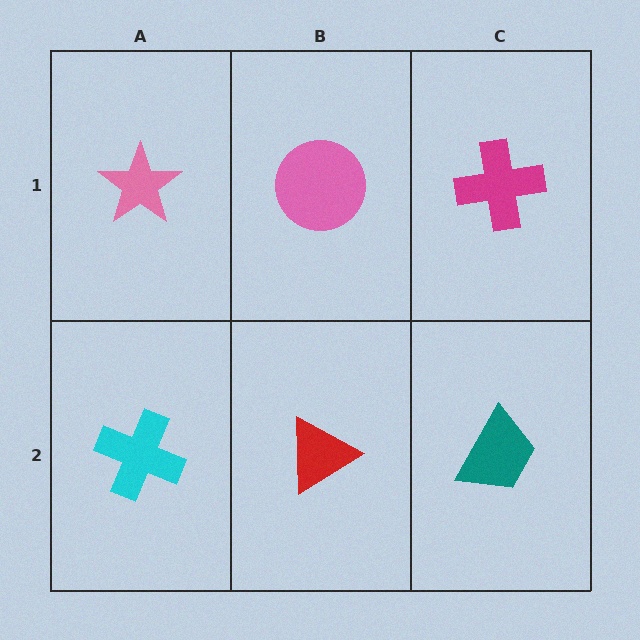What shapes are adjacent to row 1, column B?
A red triangle (row 2, column B), a pink star (row 1, column A), a magenta cross (row 1, column C).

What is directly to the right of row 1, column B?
A magenta cross.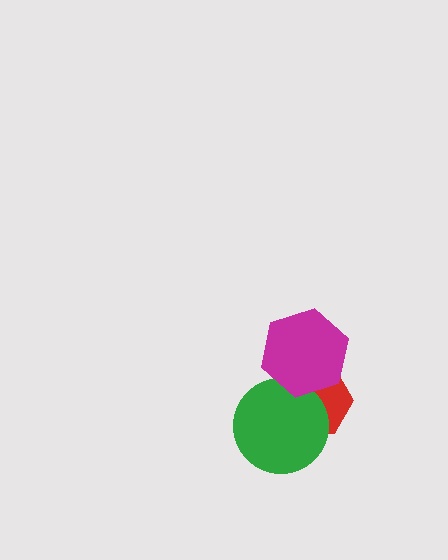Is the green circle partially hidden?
Yes, it is partially covered by another shape.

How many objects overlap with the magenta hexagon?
2 objects overlap with the magenta hexagon.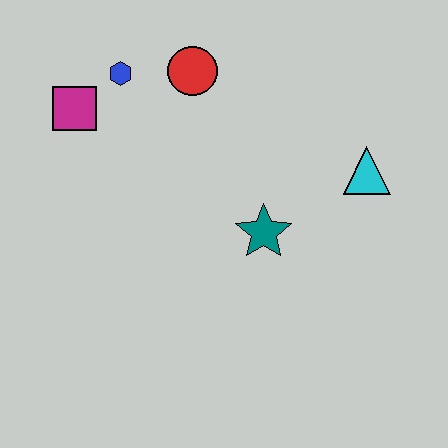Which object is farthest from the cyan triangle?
The magenta square is farthest from the cyan triangle.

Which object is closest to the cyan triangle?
The teal star is closest to the cyan triangle.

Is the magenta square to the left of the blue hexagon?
Yes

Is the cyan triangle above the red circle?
No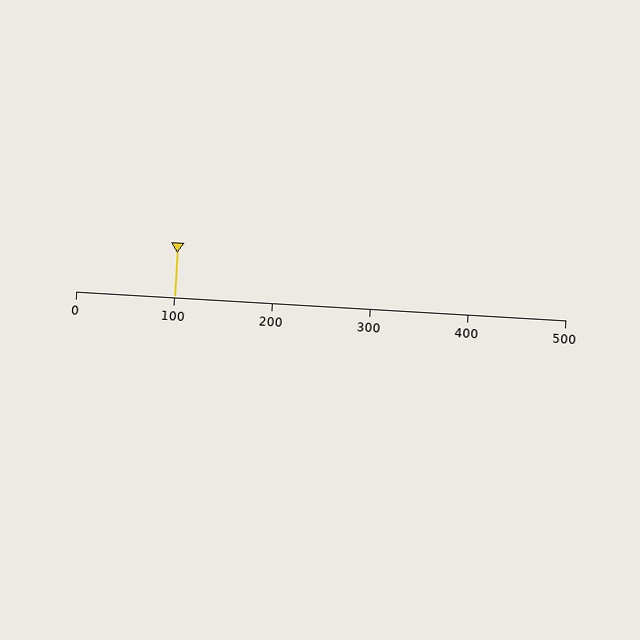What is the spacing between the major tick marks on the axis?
The major ticks are spaced 100 apart.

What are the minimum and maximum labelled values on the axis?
The axis runs from 0 to 500.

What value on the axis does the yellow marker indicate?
The marker indicates approximately 100.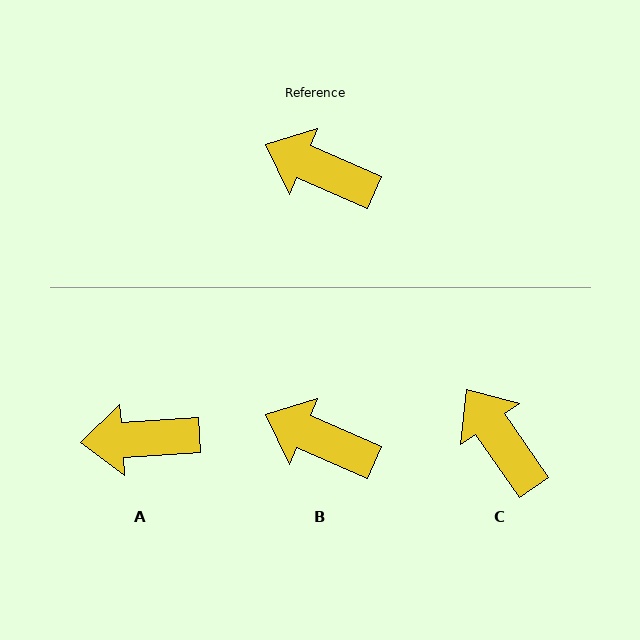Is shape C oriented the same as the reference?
No, it is off by about 32 degrees.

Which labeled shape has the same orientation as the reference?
B.